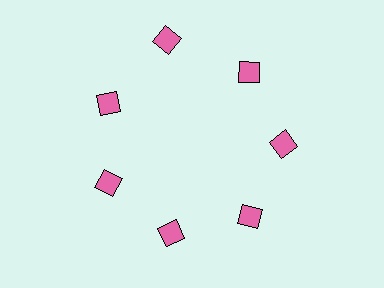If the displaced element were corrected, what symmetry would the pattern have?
It would have 7-fold rotational symmetry — the pattern would map onto itself every 51 degrees.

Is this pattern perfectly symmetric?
No. The 7 pink squares are arranged in a ring, but one element near the 12 o'clock position is pushed outward from the center, breaking the 7-fold rotational symmetry.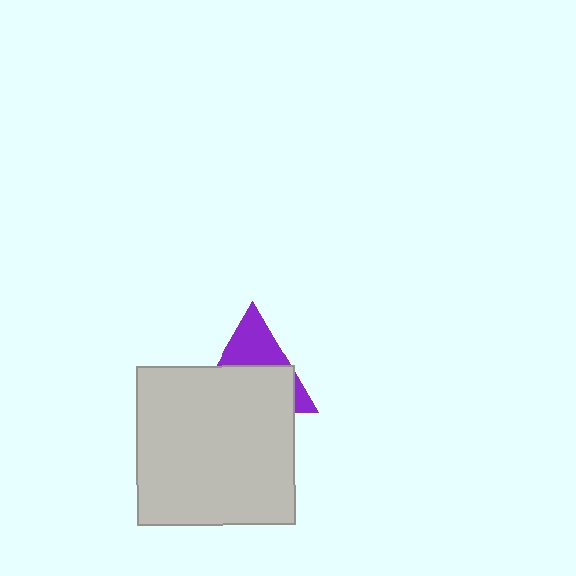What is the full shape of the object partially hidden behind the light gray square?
The partially hidden object is a purple triangle.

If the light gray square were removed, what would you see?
You would see the complete purple triangle.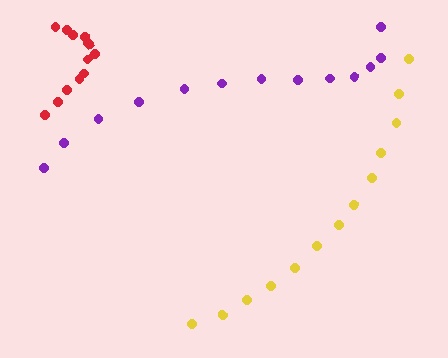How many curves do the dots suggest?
There are 3 distinct paths.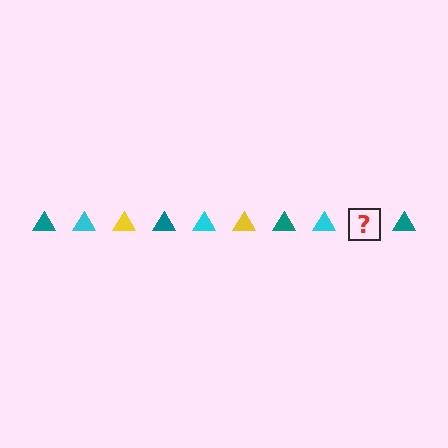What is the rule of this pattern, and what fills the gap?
The rule is that the pattern cycles through teal, cyan, yellow triangles. The gap should be filled with a yellow triangle.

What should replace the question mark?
The question mark should be replaced with a yellow triangle.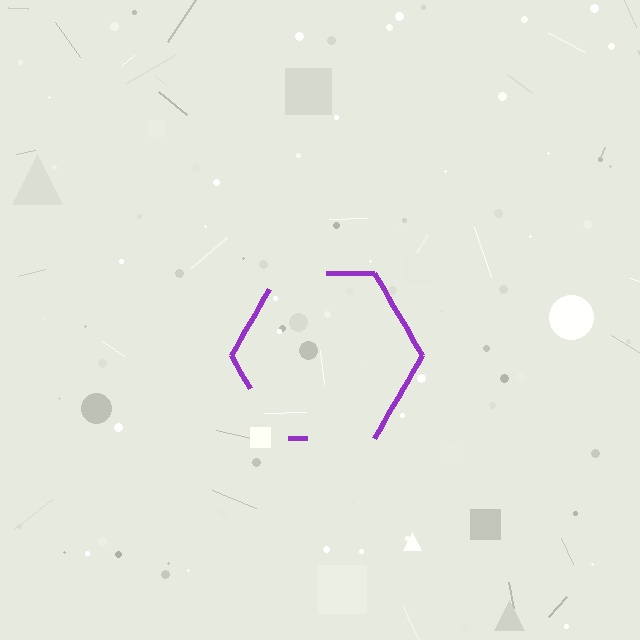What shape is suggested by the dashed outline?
The dashed outline suggests a hexagon.